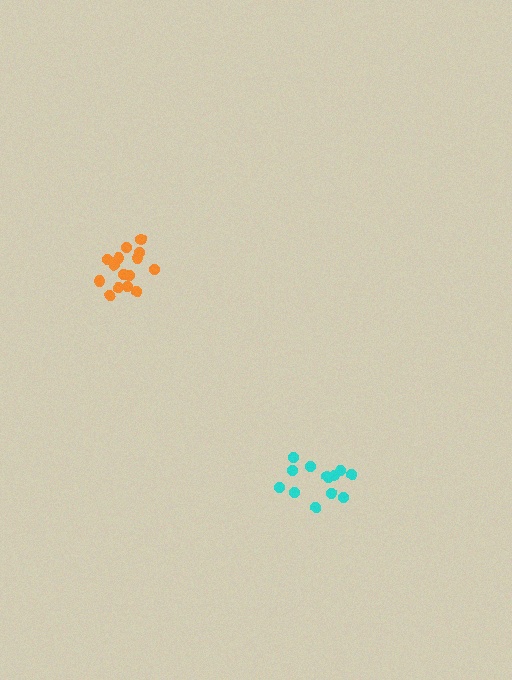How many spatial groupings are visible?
There are 2 spatial groupings.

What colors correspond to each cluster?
The clusters are colored: orange, cyan.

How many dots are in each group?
Group 1: 15 dots, Group 2: 13 dots (28 total).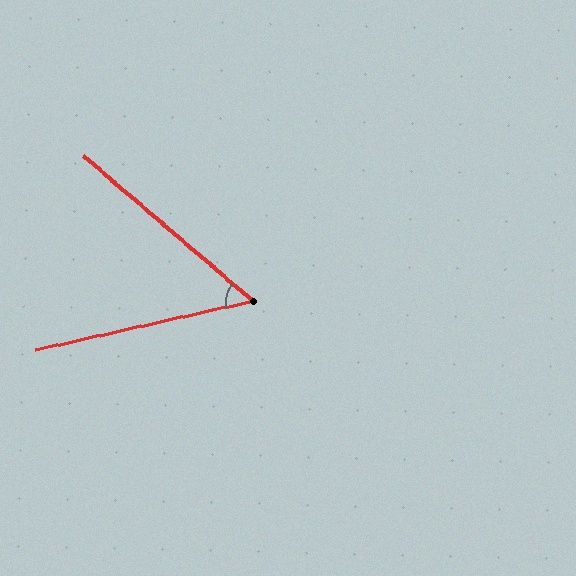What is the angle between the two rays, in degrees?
Approximately 53 degrees.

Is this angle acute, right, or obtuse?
It is acute.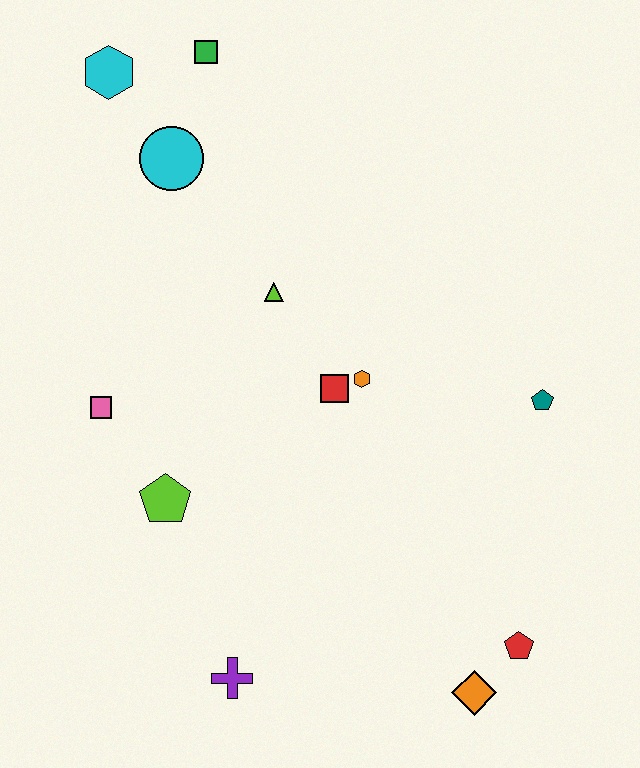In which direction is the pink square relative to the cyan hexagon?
The pink square is below the cyan hexagon.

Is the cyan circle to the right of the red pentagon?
No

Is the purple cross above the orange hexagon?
No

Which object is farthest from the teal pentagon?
The cyan hexagon is farthest from the teal pentagon.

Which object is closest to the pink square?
The lime pentagon is closest to the pink square.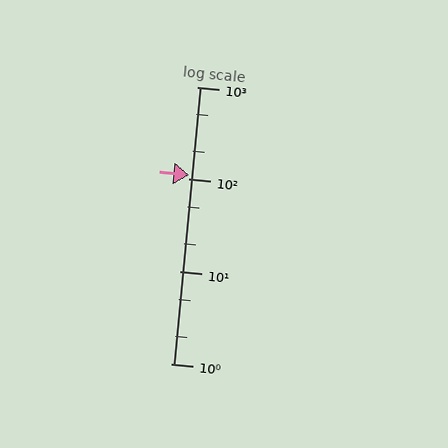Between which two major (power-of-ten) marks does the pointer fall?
The pointer is between 100 and 1000.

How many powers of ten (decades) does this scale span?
The scale spans 3 decades, from 1 to 1000.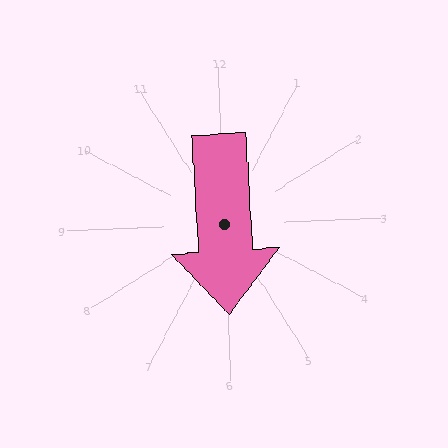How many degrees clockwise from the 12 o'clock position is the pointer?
Approximately 179 degrees.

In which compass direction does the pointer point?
South.